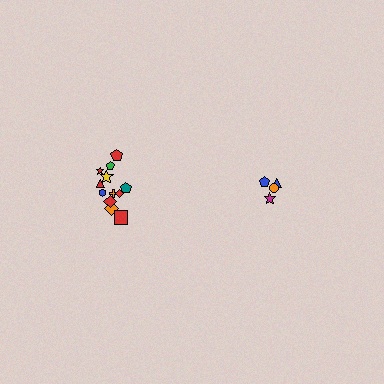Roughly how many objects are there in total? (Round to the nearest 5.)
Roughly 15 objects in total.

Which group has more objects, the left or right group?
The left group.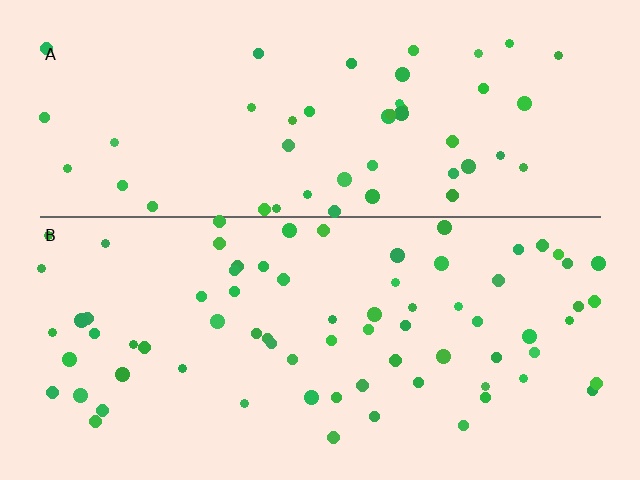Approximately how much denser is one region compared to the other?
Approximately 1.5× — region B over region A.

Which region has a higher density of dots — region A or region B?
B (the bottom).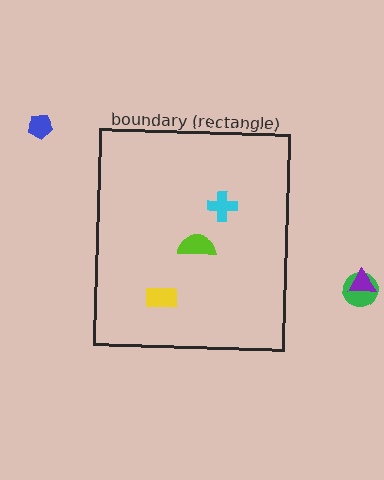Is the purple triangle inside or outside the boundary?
Outside.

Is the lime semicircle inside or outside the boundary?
Inside.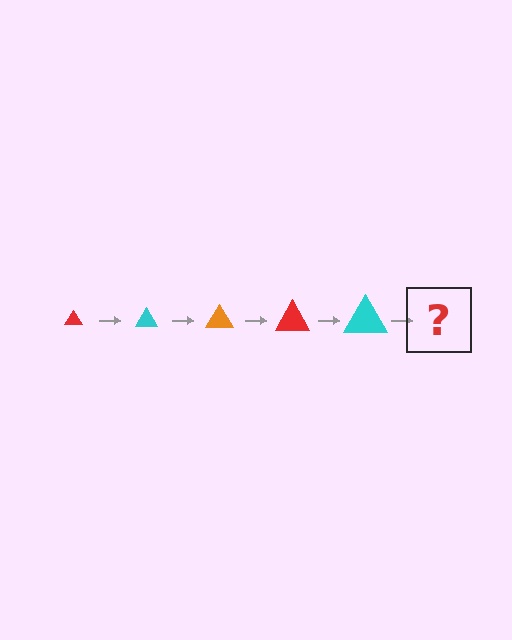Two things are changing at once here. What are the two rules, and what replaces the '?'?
The two rules are that the triangle grows larger each step and the color cycles through red, cyan, and orange. The '?' should be an orange triangle, larger than the previous one.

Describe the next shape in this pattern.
It should be an orange triangle, larger than the previous one.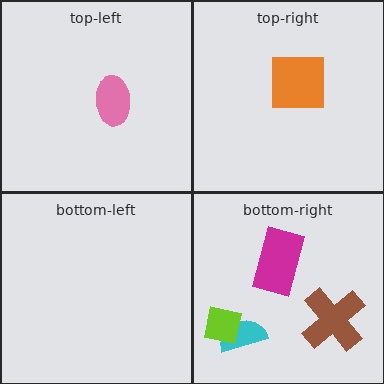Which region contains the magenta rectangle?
The bottom-right region.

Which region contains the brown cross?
The bottom-right region.